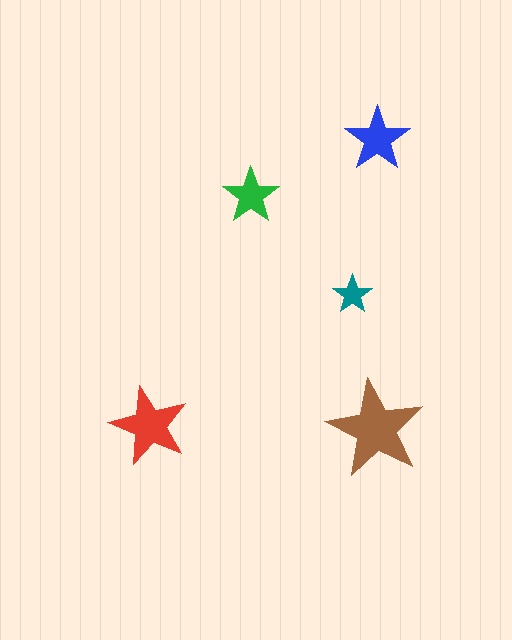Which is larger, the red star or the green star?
The red one.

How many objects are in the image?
There are 5 objects in the image.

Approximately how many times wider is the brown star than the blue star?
About 1.5 times wider.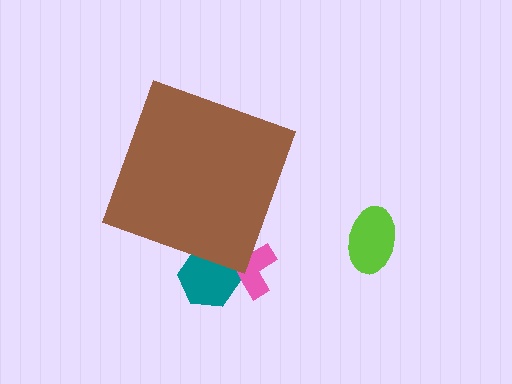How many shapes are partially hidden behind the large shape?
2 shapes are partially hidden.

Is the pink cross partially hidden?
Yes, the pink cross is partially hidden behind the brown diamond.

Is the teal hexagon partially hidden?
Yes, the teal hexagon is partially hidden behind the brown diamond.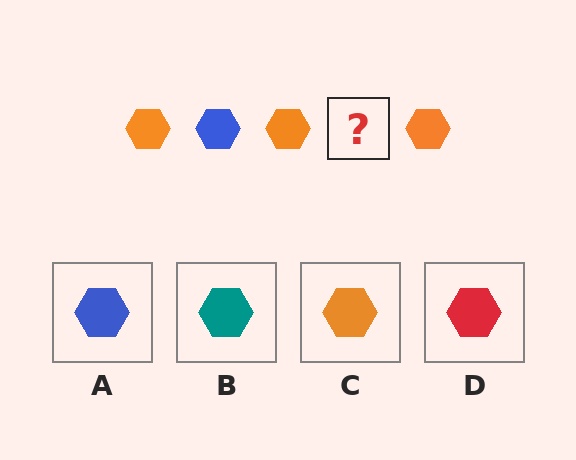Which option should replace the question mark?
Option A.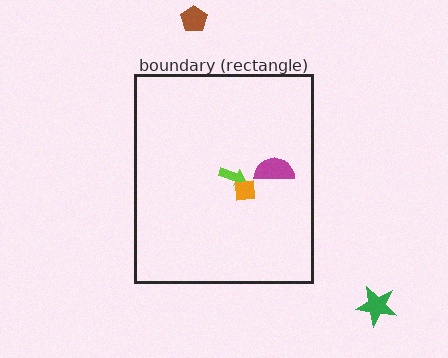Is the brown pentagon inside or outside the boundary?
Outside.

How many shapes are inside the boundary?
3 inside, 2 outside.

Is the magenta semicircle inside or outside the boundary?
Inside.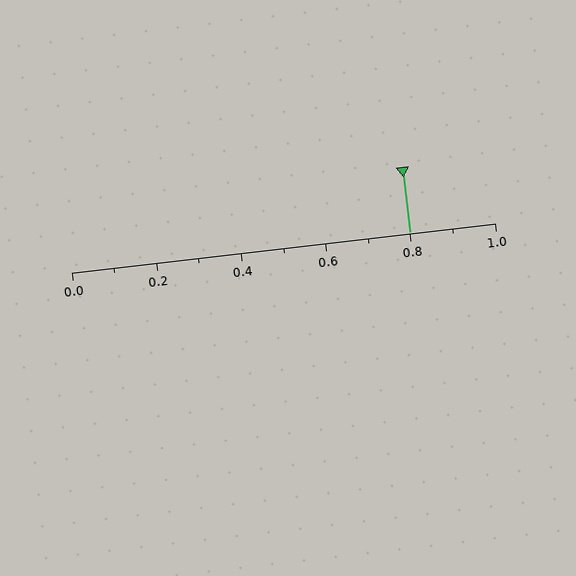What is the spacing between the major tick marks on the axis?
The major ticks are spaced 0.2 apart.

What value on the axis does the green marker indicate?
The marker indicates approximately 0.8.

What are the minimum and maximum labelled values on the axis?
The axis runs from 0.0 to 1.0.